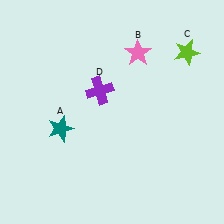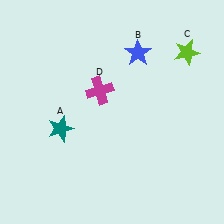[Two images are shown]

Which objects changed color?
B changed from pink to blue. D changed from purple to magenta.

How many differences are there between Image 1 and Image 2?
There are 2 differences between the two images.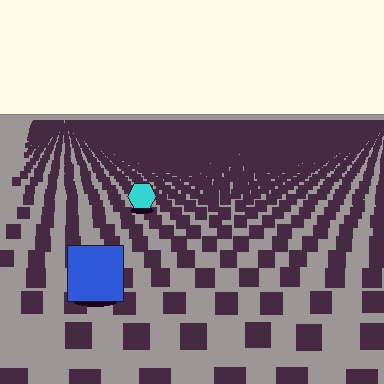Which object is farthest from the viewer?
The cyan hexagon is farthest from the viewer. It appears smaller and the ground texture around it is denser.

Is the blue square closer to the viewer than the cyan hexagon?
Yes. The blue square is closer — you can tell from the texture gradient: the ground texture is coarser near it.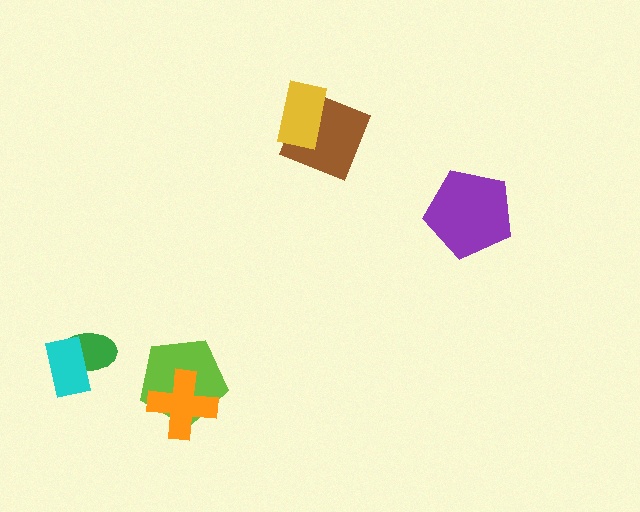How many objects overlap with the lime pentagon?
1 object overlaps with the lime pentagon.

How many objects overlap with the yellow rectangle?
1 object overlaps with the yellow rectangle.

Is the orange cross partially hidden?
No, no other shape covers it.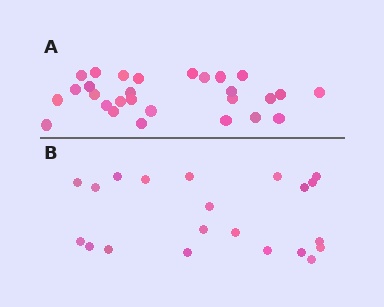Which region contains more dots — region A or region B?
Region A (the top region) has more dots.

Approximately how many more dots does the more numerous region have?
Region A has roughly 8 or so more dots than region B.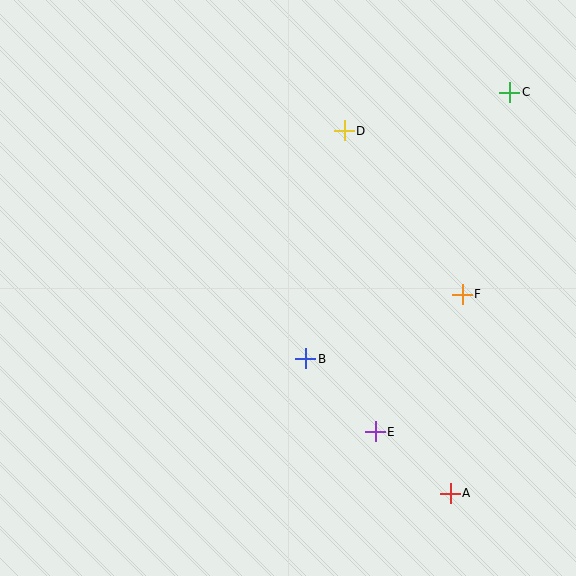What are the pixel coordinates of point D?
Point D is at (344, 131).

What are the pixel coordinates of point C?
Point C is at (510, 92).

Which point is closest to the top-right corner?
Point C is closest to the top-right corner.